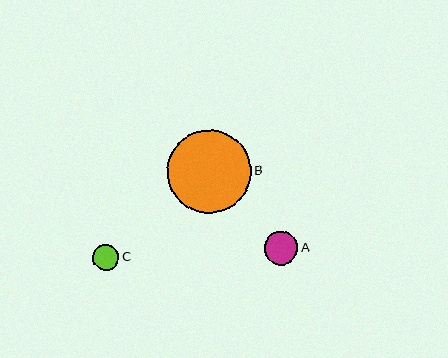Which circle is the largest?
Circle B is the largest with a size of approximately 84 pixels.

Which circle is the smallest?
Circle C is the smallest with a size of approximately 27 pixels.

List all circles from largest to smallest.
From largest to smallest: B, A, C.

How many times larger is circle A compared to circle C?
Circle A is approximately 1.3 times the size of circle C.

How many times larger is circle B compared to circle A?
Circle B is approximately 2.5 times the size of circle A.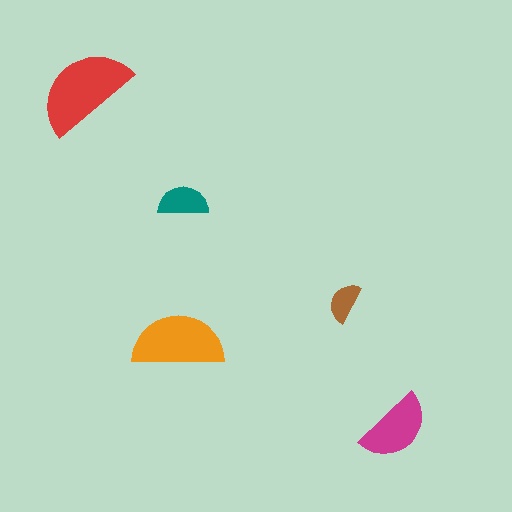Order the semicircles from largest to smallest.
the red one, the orange one, the magenta one, the teal one, the brown one.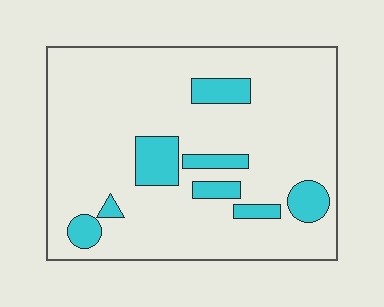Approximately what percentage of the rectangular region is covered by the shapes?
Approximately 15%.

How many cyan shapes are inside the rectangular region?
8.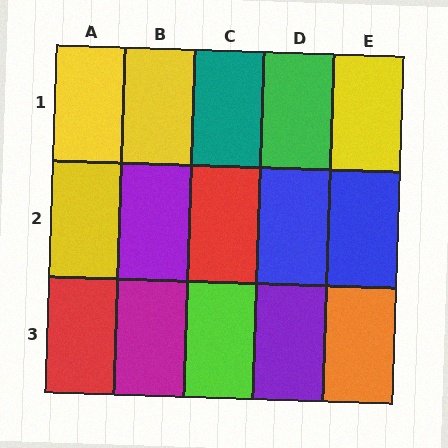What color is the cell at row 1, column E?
Yellow.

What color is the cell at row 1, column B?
Yellow.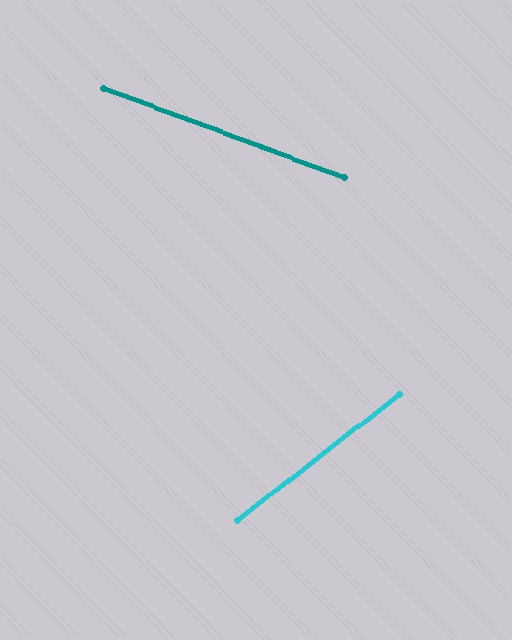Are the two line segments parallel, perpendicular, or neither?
Neither parallel nor perpendicular — they differ by about 58°.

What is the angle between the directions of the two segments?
Approximately 58 degrees.